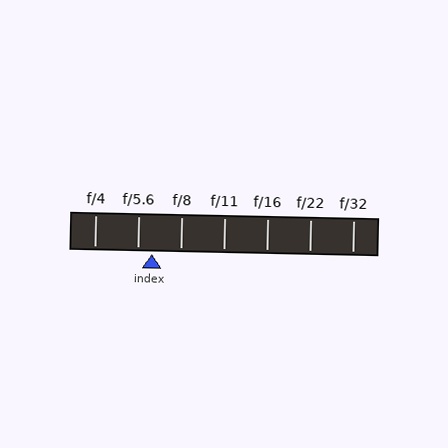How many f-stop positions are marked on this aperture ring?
There are 7 f-stop positions marked.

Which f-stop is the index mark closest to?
The index mark is closest to f/5.6.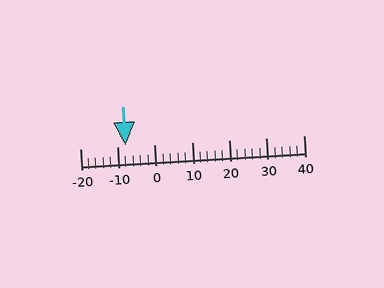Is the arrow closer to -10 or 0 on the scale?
The arrow is closer to -10.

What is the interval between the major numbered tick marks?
The major tick marks are spaced 10 units apart.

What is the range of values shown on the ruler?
The ruler shows values from -20 to 40.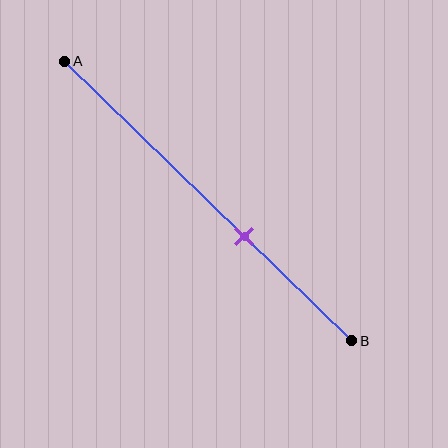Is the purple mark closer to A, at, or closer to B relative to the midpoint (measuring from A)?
The purple mark is closer to point B than the midpoint of segment AB.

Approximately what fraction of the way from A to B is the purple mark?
The purple mark is approximately 65% of the way from A to B.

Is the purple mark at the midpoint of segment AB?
No, the mark is at about 65% from A, not at the 50% midpoint.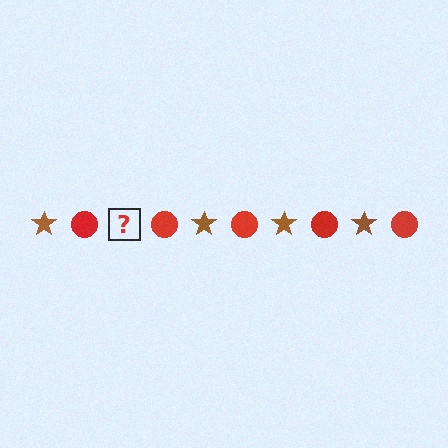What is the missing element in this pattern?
The missing element is a brown star.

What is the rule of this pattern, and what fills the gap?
The rule is that the pattern alternates between brown star and red circle. The gap should be filled with a brown star.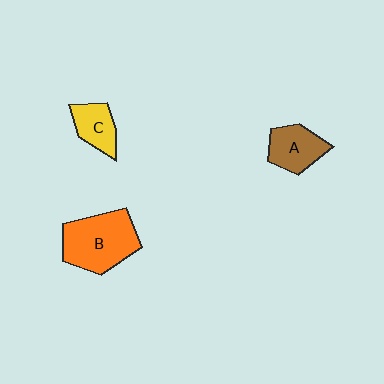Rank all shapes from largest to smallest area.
From largest to smallest: B (orange), A (brown), C (yellow).